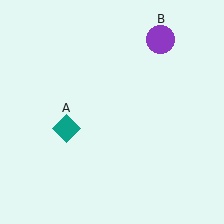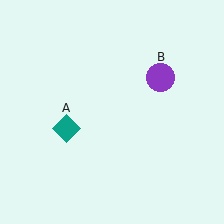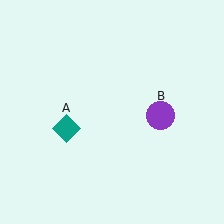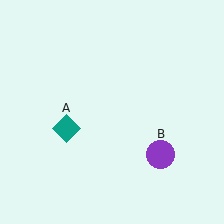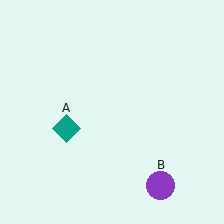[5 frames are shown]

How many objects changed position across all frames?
1 object changed position: purple circle (object B).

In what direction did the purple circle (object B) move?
The purple circle (object B) moved down.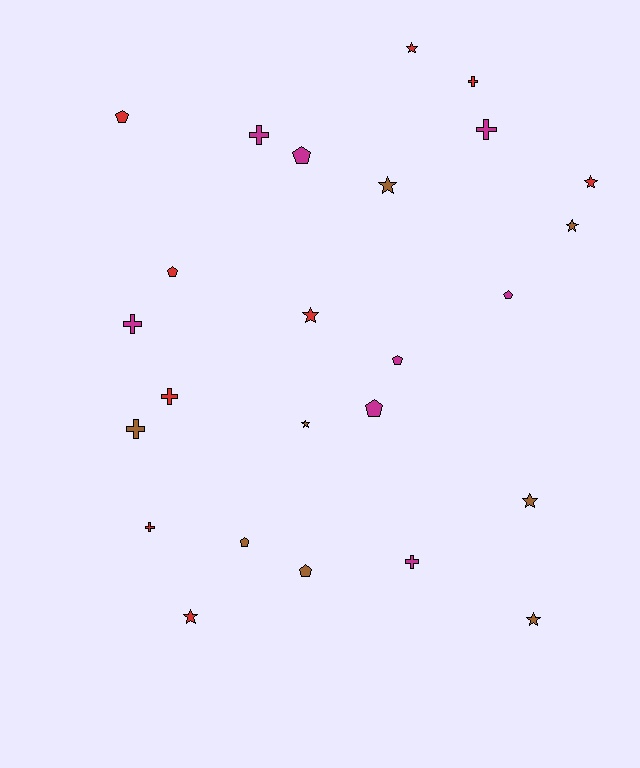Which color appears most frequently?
Red, with 9 objects.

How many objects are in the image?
There are 25 objects.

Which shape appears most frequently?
Star, with 9 objects.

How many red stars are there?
There are 4 red stars.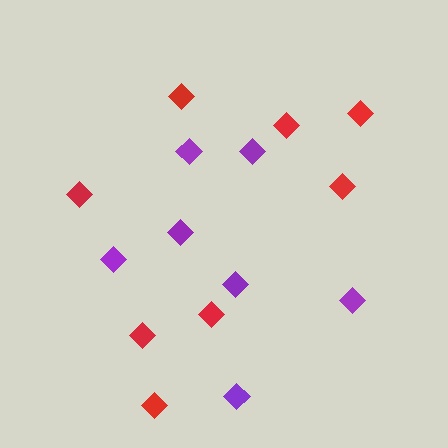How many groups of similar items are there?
There are 2 groups: one group of purple diamonds (7) and one group of red diamonds (8).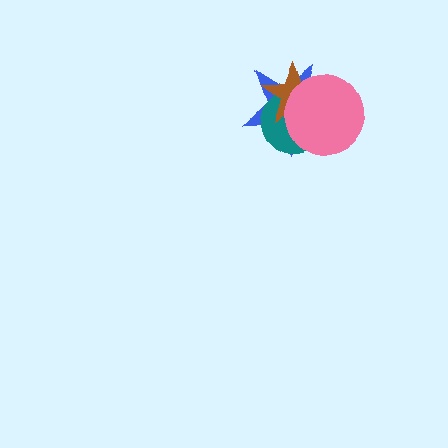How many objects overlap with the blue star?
3 objects overlap with the blue star.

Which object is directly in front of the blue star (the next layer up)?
The teal circle is directly in front of the blue star.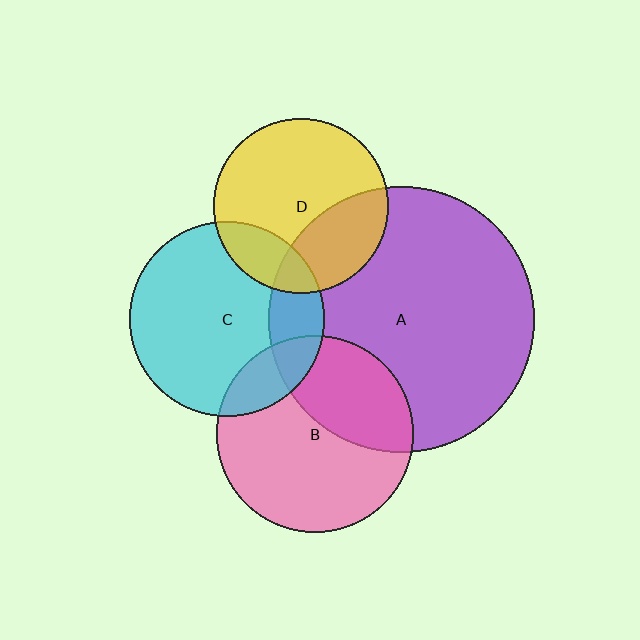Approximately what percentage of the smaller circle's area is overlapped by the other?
Approximately 30%.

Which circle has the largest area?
Circle A (purple).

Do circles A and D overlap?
Yes.